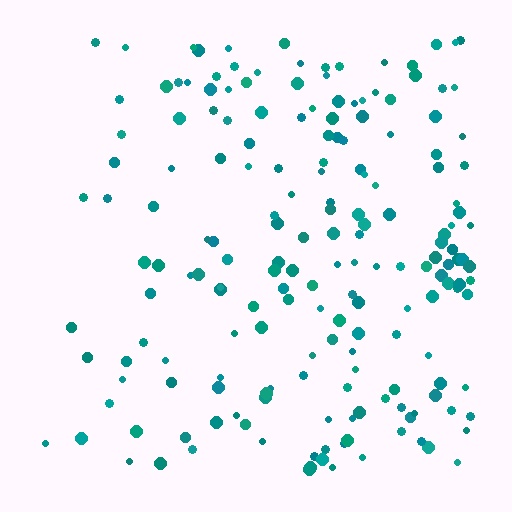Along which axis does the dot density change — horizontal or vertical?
Horizontal.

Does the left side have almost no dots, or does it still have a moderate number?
Still a moderate number, just noticeably fewer than the right.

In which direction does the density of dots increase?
From left to right, with the right side densest.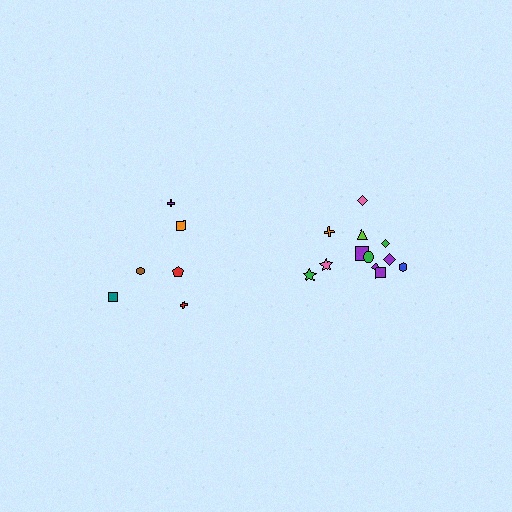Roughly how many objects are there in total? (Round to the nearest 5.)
Roughly 20 objects in total.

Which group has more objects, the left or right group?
The right group.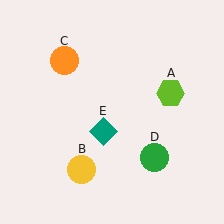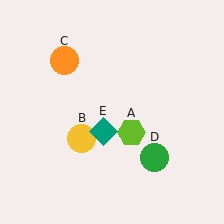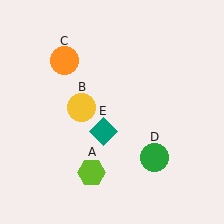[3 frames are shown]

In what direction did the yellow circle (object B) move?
The yellow circle (object B) moved up.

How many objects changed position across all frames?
2 objects changed position: lime hexagon (object A), yellow circle (object B).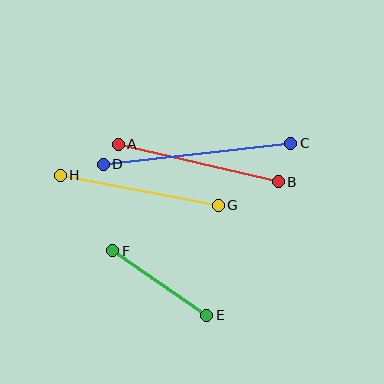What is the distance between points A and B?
The distance is approximately 164 pixels.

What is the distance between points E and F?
The distance is approximately 114 pixels.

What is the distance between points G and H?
The distance is approximately 161 pixels.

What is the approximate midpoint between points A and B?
The midpoint is at approximately (198, 163) pixels.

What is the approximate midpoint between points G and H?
The midpoint is at approximately (139, 190) pixels.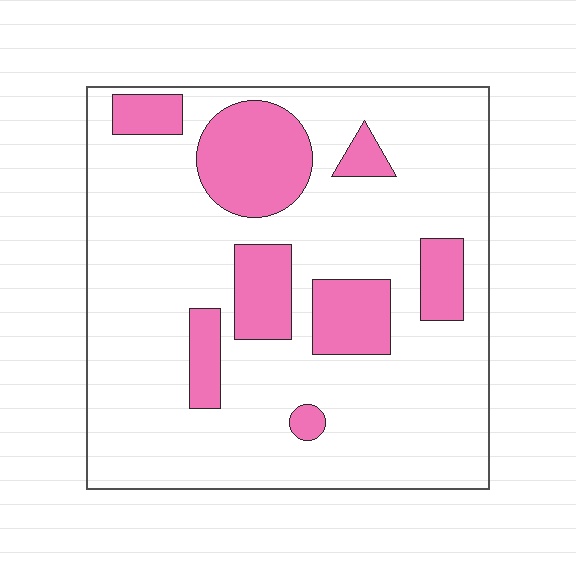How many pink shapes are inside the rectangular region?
8.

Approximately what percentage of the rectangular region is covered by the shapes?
Approximately 20%.